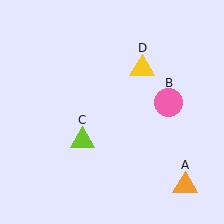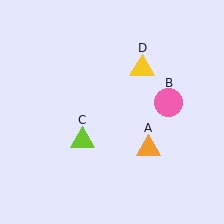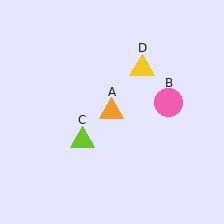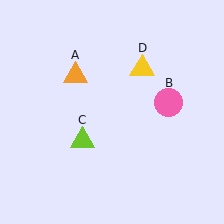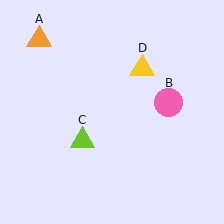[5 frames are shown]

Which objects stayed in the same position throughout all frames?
Pink circle (object B) and lime triangle (object C) and yellow triangle (object D) remained stationary.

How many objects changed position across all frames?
1 object changed position: orange triangle (object A).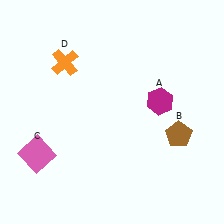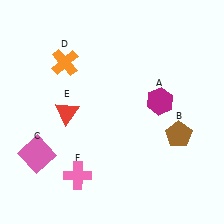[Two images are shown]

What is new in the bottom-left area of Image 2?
A red triangle (E) was added in the bottom-left area of Image 2.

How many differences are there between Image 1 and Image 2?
There are 2 differences between the two images.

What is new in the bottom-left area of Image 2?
A pink cross (F) was added in the bottom-left area of Image 2.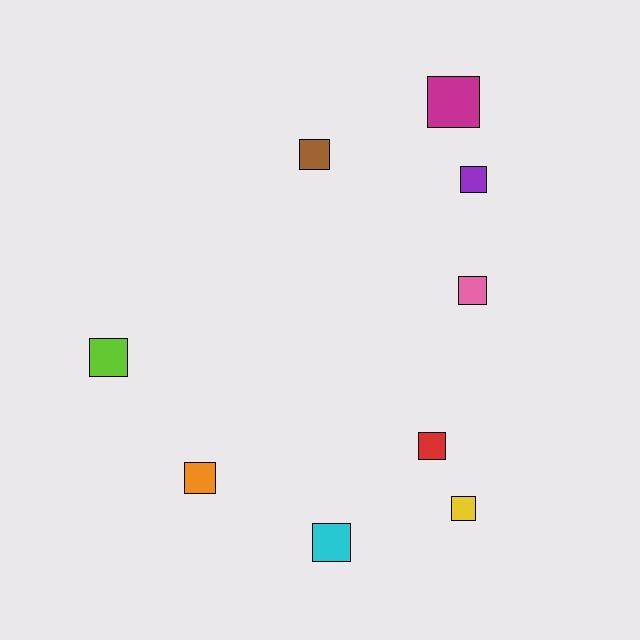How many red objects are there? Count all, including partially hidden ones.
There is 1 red object.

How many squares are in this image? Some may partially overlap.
There are 9 squares.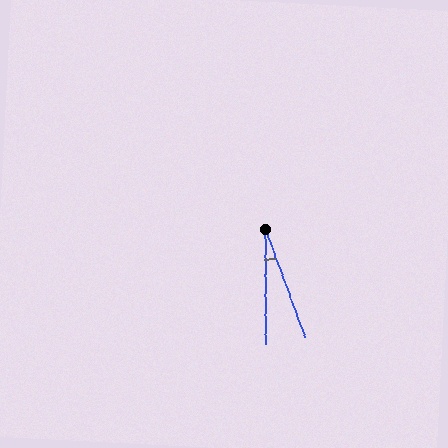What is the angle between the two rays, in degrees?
Approximately 21 degrees.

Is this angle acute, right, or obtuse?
It is acute.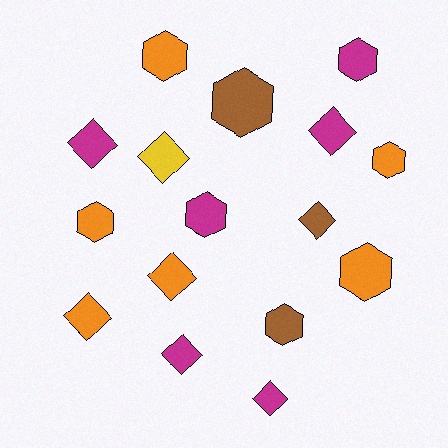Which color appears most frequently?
Magenta, with 6 objects.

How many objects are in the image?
There are 16 objects.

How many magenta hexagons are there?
There are 2 magenta hexagons.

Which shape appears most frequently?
Hexagon, with 8 objects.